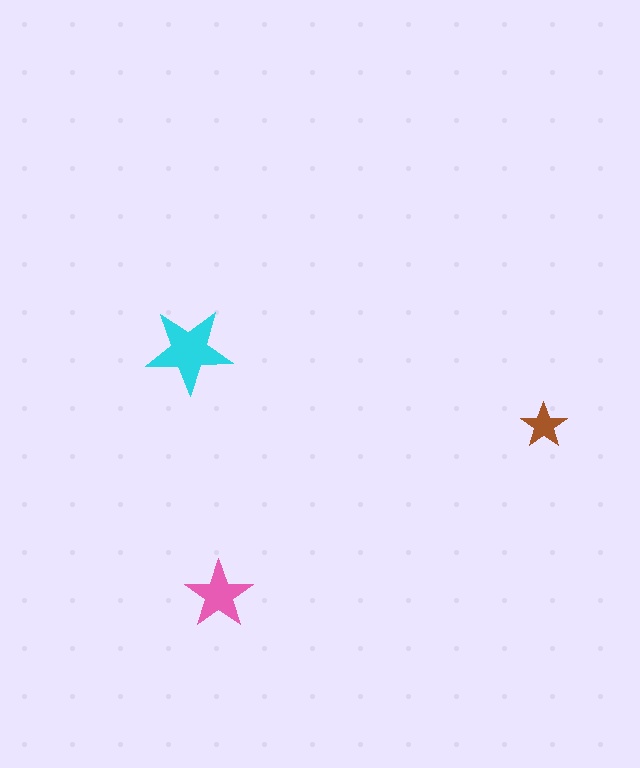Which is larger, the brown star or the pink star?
The pink one.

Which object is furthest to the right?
The brown star is rightmost.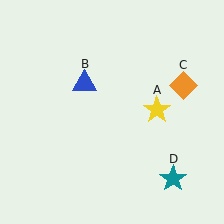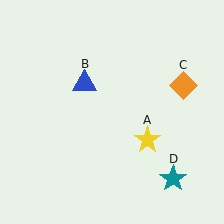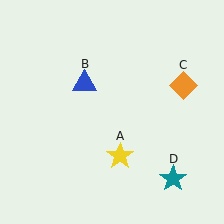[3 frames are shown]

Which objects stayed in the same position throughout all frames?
Blue triangle (object B) and orange diamond (object C) and teal star (object D) remained stationary.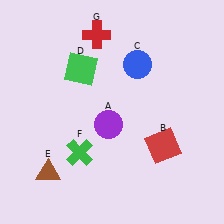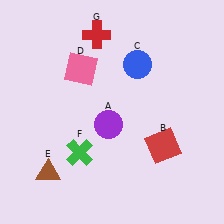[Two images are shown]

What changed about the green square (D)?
In Image 1, D is green. In Image 2, it changed to pink.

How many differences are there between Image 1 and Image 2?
There is 1 difference between the two images.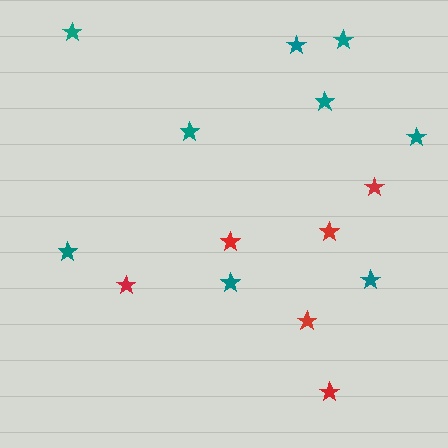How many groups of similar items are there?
There are 2 groups: one group of red stars (6) and one group of teal stars (9).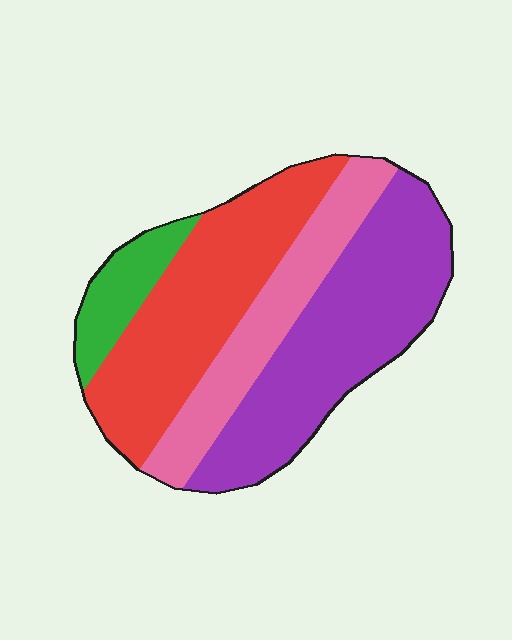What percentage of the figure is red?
Red covers around 35% of the figure.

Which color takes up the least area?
Green, at roughly 10%.